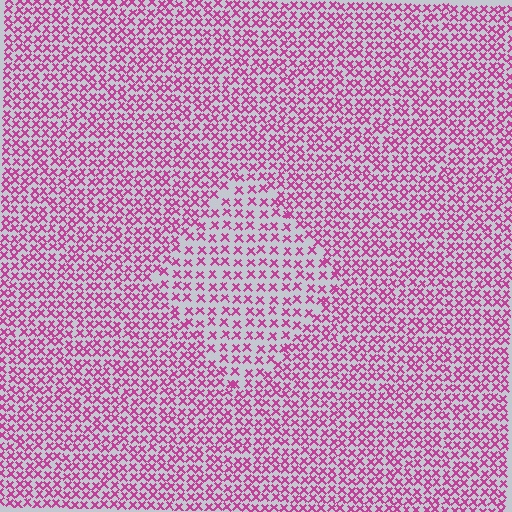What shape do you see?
I see a diamond.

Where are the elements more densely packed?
The elements are more densely packed outside the diamond boundary.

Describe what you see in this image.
The image contains small magenta elements arranged at two different densities. A diamond-shaped region is visible where the elements are less densely packed than the surrounding area.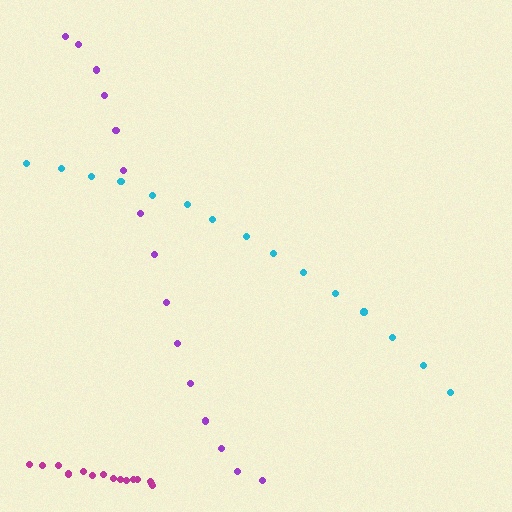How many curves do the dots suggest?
There are 3 distinct paths.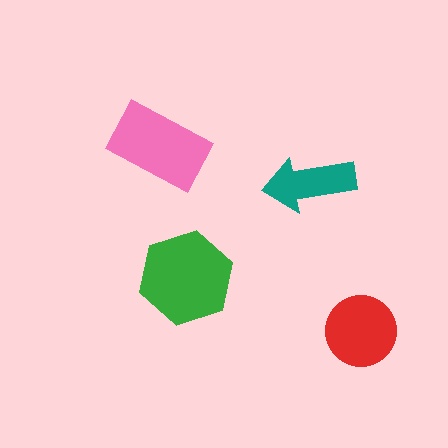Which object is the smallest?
The teal arrow.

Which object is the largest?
The green hexagon.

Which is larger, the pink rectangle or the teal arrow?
The pink rectangle.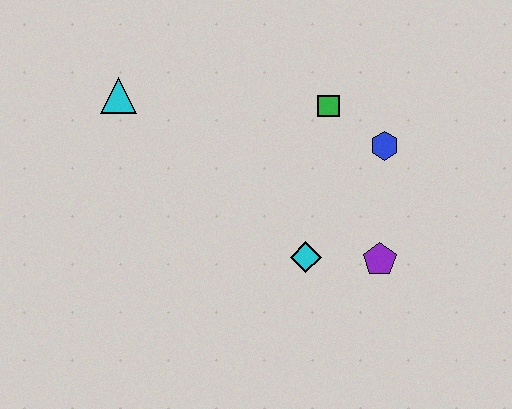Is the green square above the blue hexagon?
Yes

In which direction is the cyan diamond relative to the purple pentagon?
The cyan diamond is to the left of the purple pentagon.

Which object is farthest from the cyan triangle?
The purple pentagon is farthest from the cyan triangle.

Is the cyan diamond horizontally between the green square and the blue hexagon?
No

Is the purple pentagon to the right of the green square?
Yes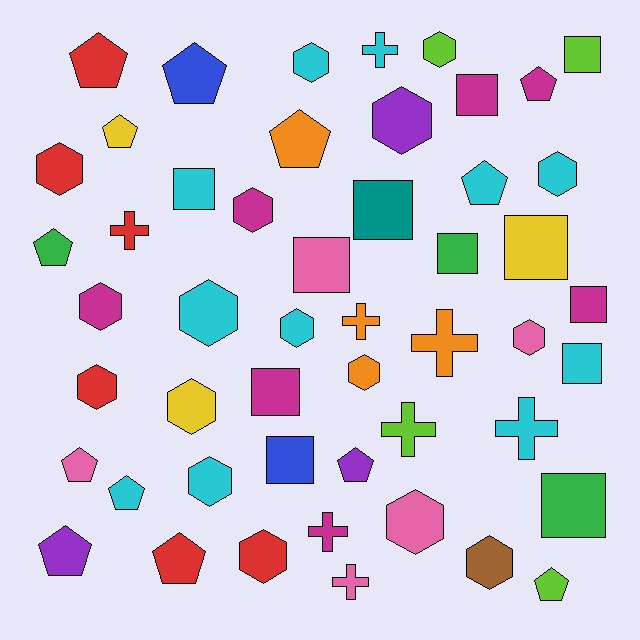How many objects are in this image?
There are 50 objects.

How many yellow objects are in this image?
There are 3 yellow objects.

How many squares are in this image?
There are 12 squares.